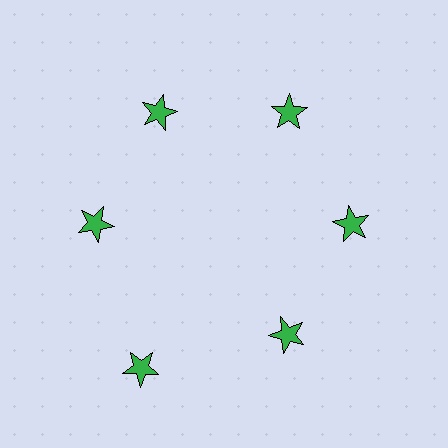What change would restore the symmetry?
The symmetry would be restored by moving it inward, back onto the ring so that all 6 stars sit at equal angles and equal distance from the center.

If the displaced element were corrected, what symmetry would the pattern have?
It would have 6-fold rotational symmetry — the pattern would map onto itself every 60 degrees.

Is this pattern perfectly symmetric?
No. The 6 green stars are arranged in a ring, but one element near the 7 o'clock position is pushed outward from the center, breaking the 6-fold rotational symmetry.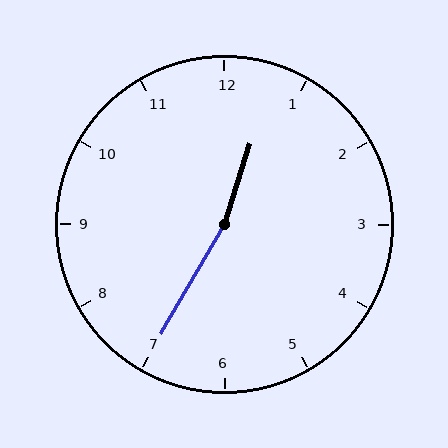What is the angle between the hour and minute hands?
Approximately 168 degrees.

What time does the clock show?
12:35.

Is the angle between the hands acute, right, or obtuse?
It is obtuse.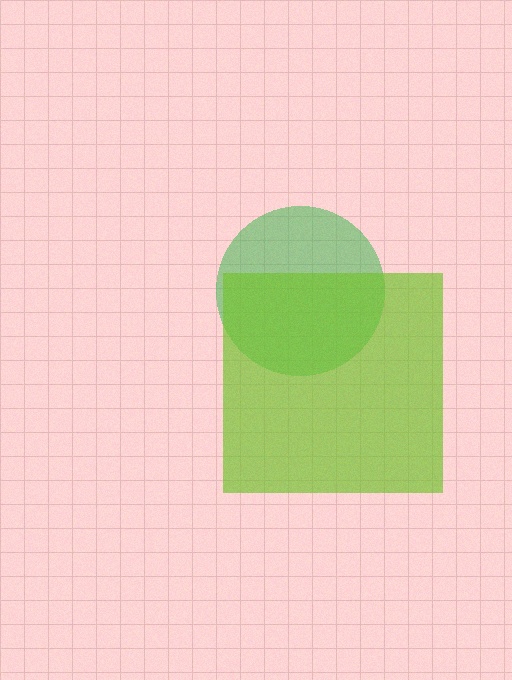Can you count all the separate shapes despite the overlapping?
Yes, there are 2 separate shapes.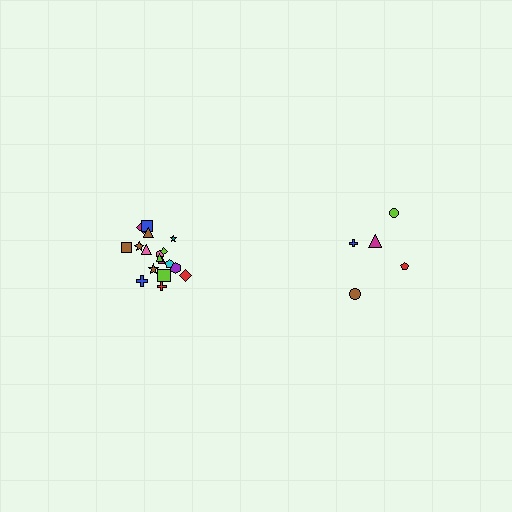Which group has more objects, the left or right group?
The left group.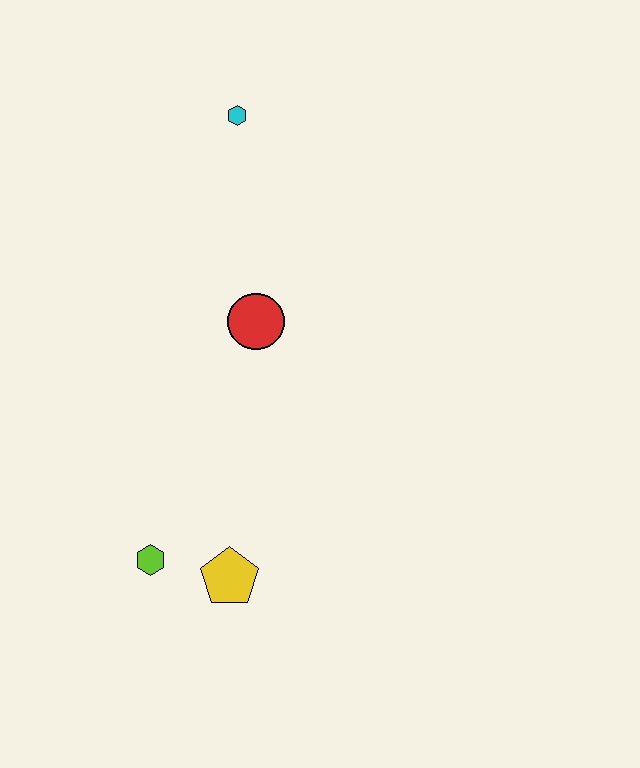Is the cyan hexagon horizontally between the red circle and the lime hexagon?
Yes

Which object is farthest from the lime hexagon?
The cyan hexagon is farthest from the lime hexagon.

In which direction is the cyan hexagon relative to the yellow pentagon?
The cyan hexagon is above the yellow pentagon.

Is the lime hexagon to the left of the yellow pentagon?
Yes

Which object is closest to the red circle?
The cyan hexagon is closest to the red circle.